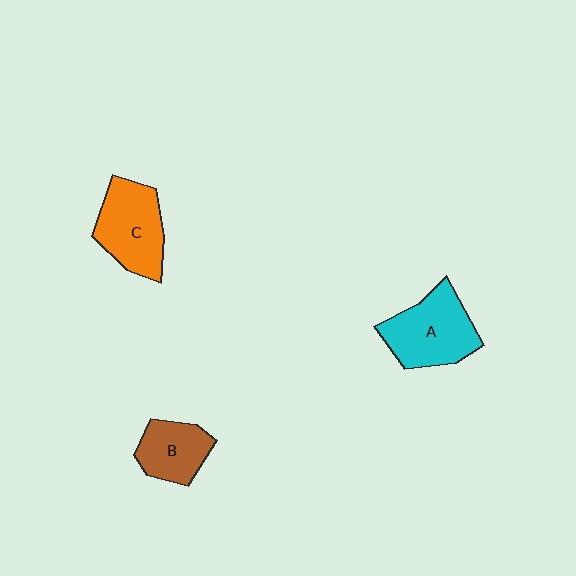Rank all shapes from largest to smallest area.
From largest to smallest: A (cyan), C (orange), B (brown).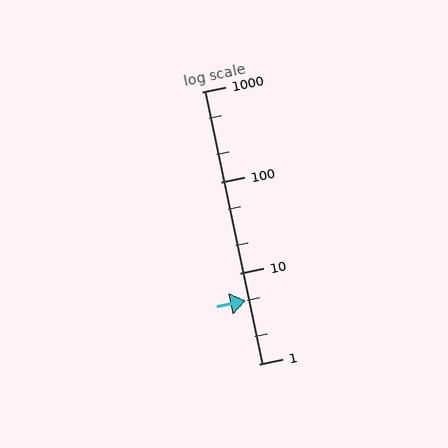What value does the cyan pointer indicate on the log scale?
The pointer indicates approximately 5.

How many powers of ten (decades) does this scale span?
The scale spans 3 decades, from 1 to 1000.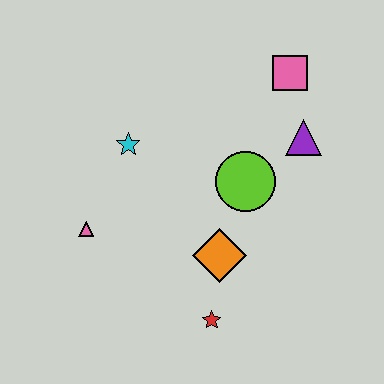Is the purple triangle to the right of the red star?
Yes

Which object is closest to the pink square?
The purple triangle is closest to the pink square.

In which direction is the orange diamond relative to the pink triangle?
The orange diamond is to the right of the pink triangle.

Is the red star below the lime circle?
Yes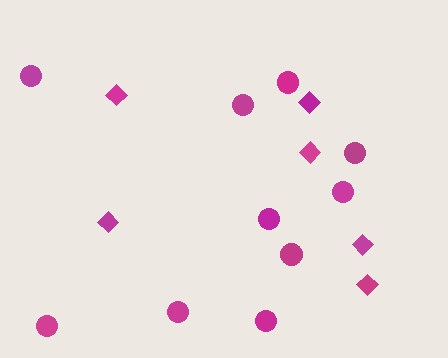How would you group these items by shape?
There are 2 groups: one group of circles (10) and one group of diamonds (6).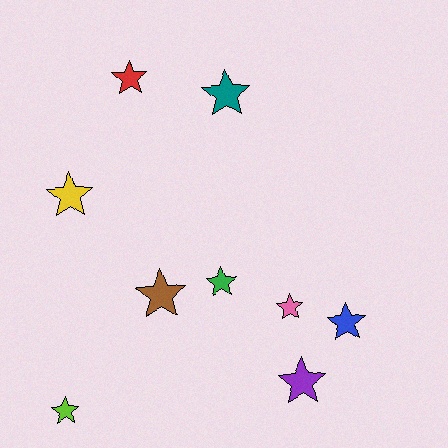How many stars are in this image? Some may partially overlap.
There are 9 stars.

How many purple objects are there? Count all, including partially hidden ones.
There is 1 purple object.